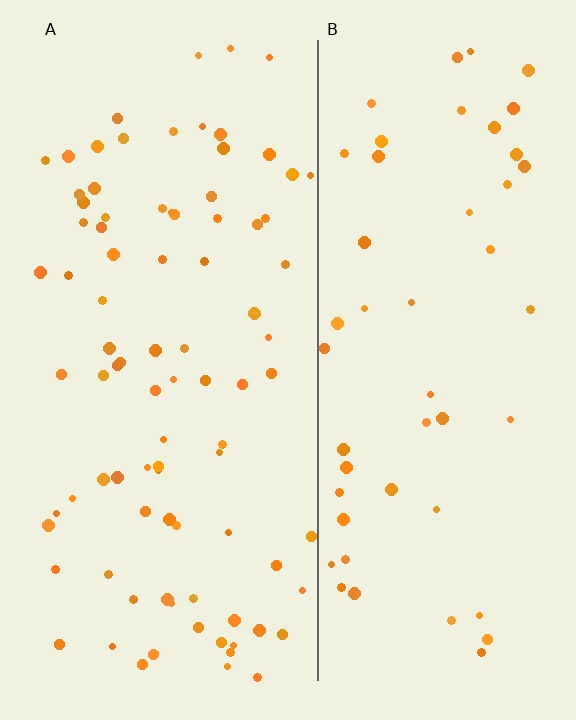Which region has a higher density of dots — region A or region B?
A (the left).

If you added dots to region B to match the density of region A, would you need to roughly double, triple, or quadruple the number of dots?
Approximately double.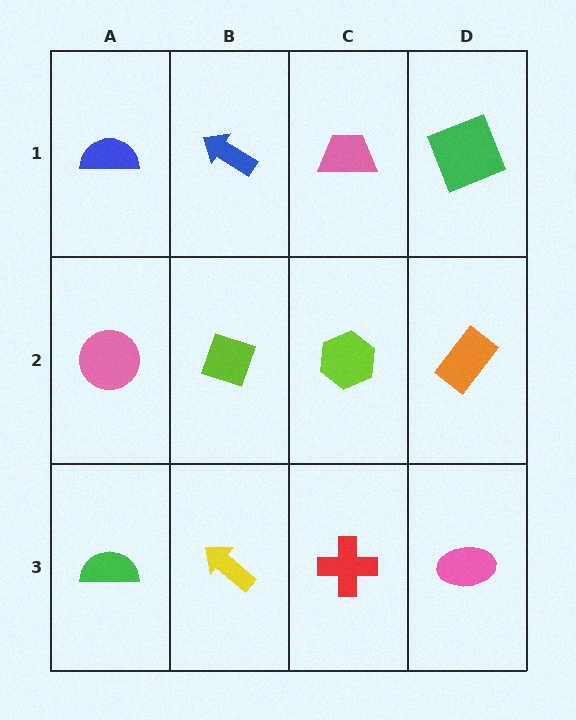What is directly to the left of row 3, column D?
A red cross.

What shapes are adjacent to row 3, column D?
An orange rectangle (row 2, column D), a red cross (row 3, column C).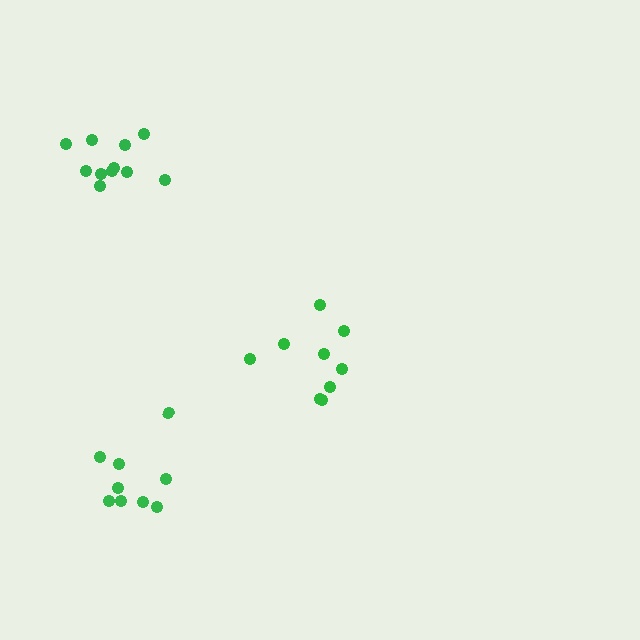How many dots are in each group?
Group 1: 9 dots, Group 2: 11 dots, Group 3: 9 dots (29 total).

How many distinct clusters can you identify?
There are 3 distinct clusters.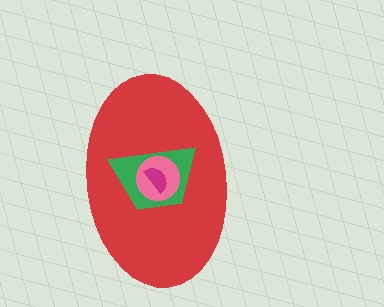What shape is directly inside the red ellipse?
The green trapezoid.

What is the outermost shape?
The red ellipse.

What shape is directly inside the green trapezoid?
The pink circle.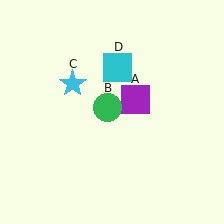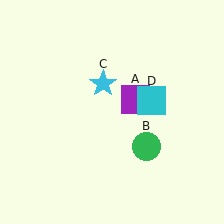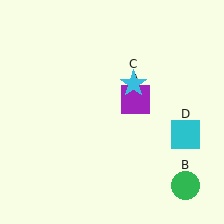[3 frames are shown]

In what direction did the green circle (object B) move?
The green circle (object B) moved down and to the right.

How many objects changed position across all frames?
3 objects changed position: green circle (object B), cyan star (object C), cyan square (object D).